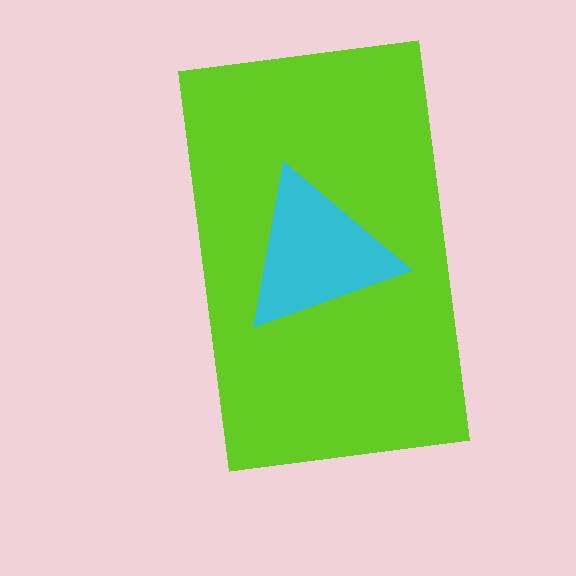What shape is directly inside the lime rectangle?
The cyan triangle.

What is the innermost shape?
The cyan triangle.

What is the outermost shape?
The lime rectangle.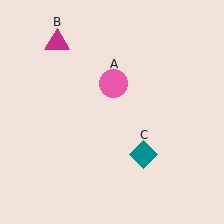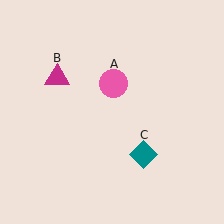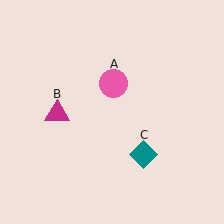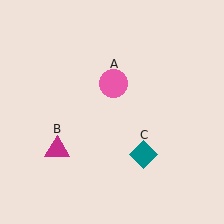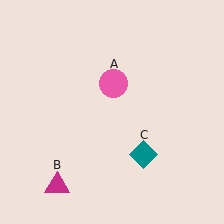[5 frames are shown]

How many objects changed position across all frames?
1 object changed position: magenta triangle (object B).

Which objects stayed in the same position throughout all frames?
Pink circle (object A) and teal diamond (object C) remained stationary.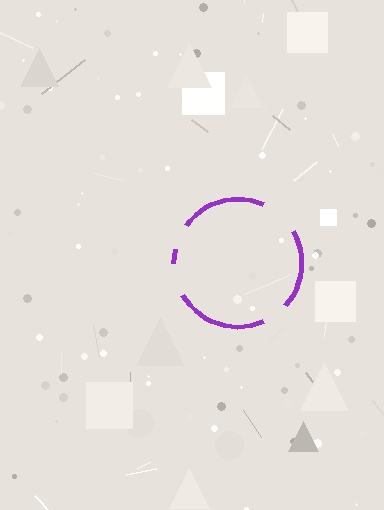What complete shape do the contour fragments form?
The contour fragments form a circle.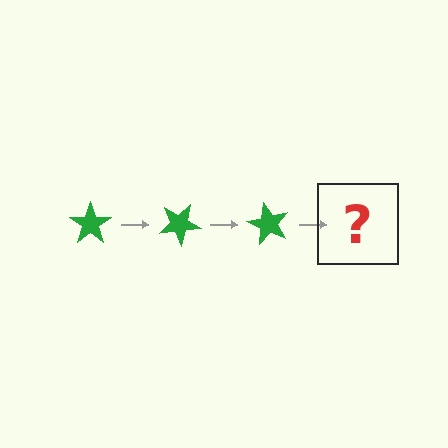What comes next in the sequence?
The next element should be a green star rotated 90 degrees.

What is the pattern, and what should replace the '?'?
The pattern is that the star rotates 30 degrees each step. The '?' should be a green star rotated 90 degrees.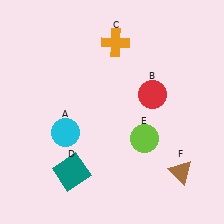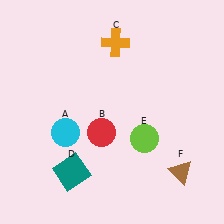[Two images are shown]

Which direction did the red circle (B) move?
The red circle (B) moved left.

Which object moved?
The red circle (B) moved left.